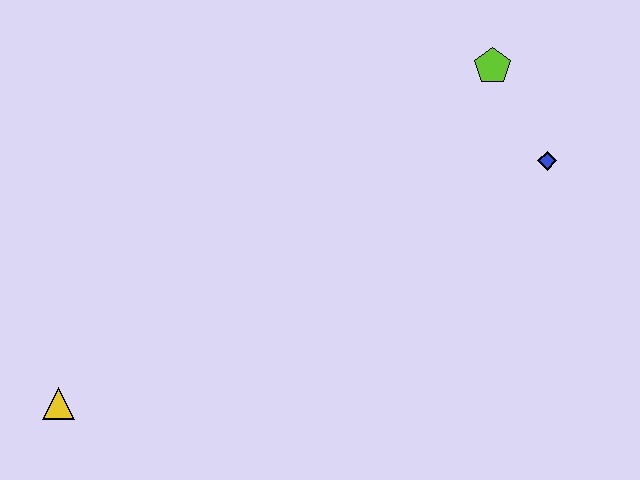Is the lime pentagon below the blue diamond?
No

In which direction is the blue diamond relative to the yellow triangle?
The blue diamond is to the right of the yellow triangle.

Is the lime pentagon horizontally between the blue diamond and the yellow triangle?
Yes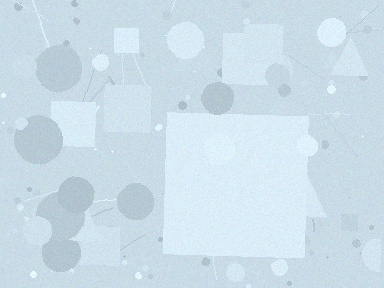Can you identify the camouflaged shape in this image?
The camouflaged shape is a square.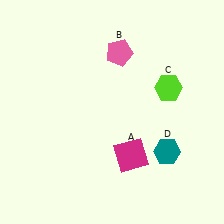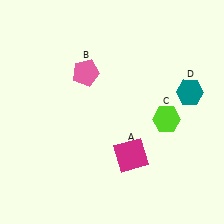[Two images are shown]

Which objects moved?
The objects that moved are: the pink pentagon (B), the lime hexagon (C), the teal hexagon (D).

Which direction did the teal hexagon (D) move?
The teal hexagon (D) moved up.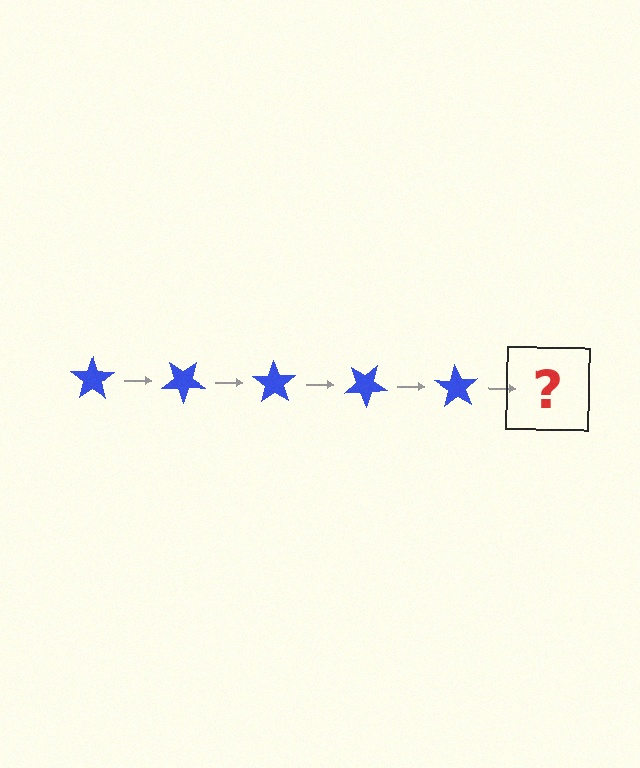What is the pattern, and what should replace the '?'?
The pattern is that the star rotates 35 degrees each step. The '?' should be a blue star rotated 175 degrees.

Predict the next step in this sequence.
The next step is a blue star rotated 175 degrees.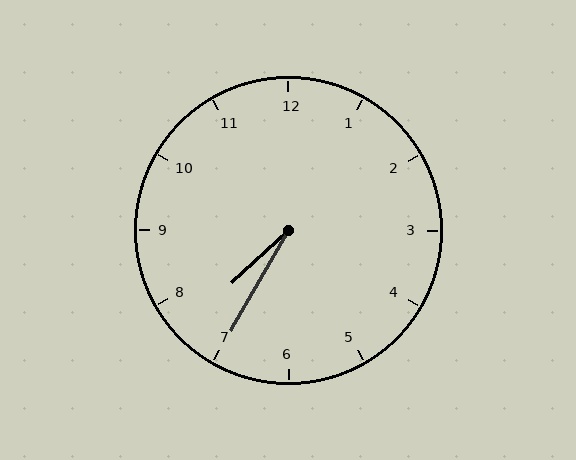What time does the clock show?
7:35.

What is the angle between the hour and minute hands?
Approximately 18 degrees.